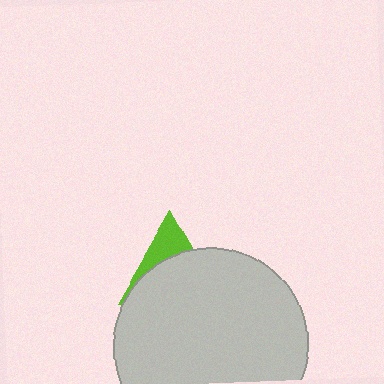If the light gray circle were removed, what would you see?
You would see the complete lime triangle.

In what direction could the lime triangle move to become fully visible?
The lime triangle could move up. That would shift it out from behind the light gray circle entirely.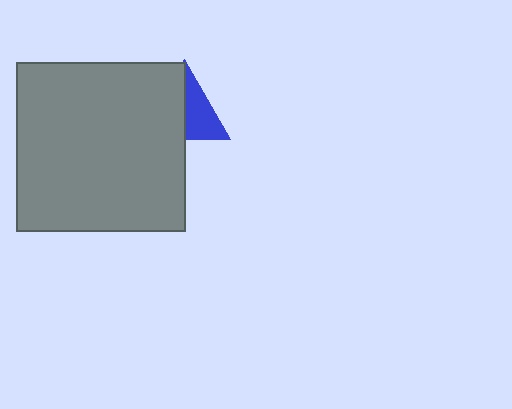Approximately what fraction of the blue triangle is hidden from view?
Roughly 52% of the blue triangle is hidden behind the gray square.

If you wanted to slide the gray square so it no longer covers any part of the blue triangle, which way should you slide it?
Slide it left — that is the most direct way to separate the two shapes.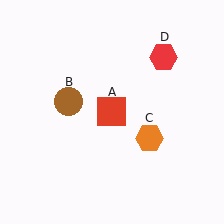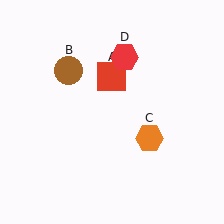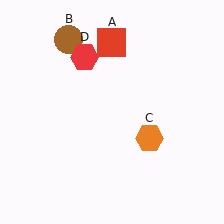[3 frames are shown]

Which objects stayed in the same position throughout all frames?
Orange hexagon (object C) remained stationary.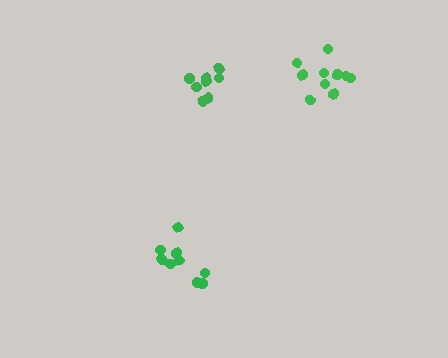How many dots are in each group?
Group 1: 9 dots, Group 2: 10 dots, Group 3: 9 dots (28 total).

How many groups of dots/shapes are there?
There are 3 groups.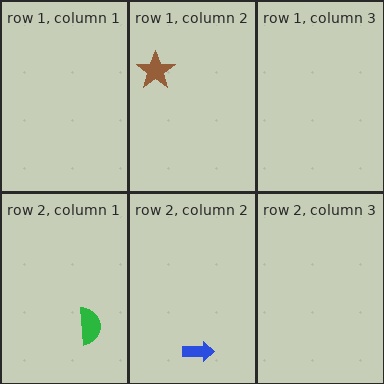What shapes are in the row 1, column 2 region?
The brown star.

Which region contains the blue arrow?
The row 2, column 2 region.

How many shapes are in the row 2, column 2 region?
1.